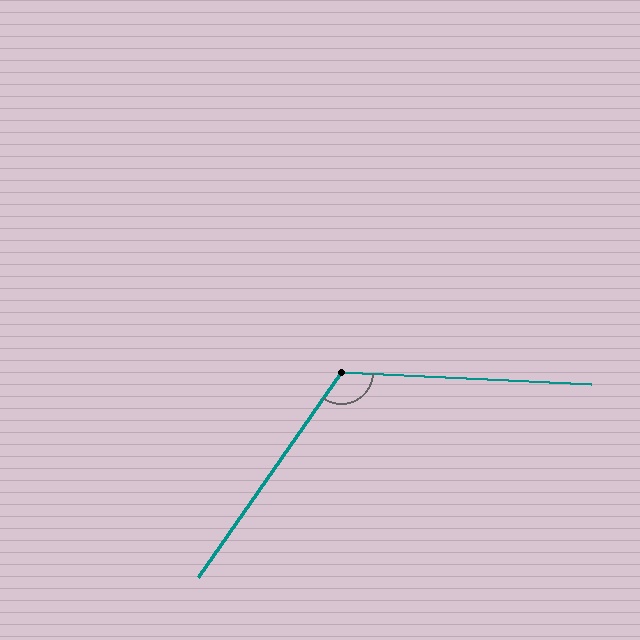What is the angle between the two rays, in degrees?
Approximately 122 degrees.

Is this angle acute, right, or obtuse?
It is obtuse.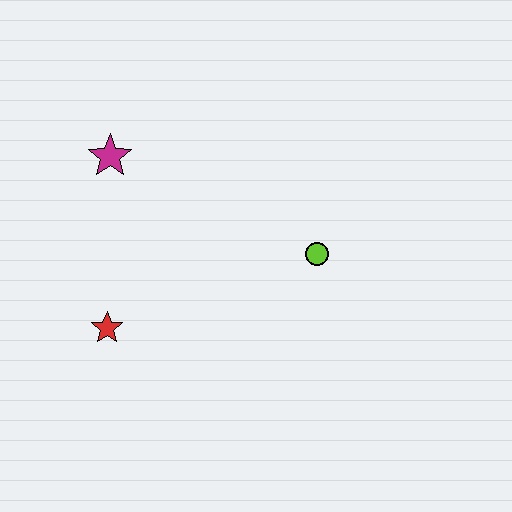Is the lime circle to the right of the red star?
Yes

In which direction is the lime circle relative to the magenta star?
The lime circle is to the right of the magenta star.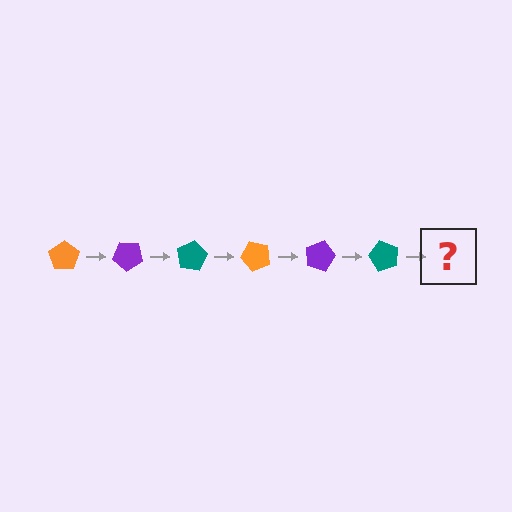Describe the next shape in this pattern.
It should be an orange pentagon, rotated 240 degrees from the start.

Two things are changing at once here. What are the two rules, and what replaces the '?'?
The two rules are that it rotates 40 degrees each step and the color cycles through orange, purple, and teal. The '?' should be an orange pentagon, rotated 240 degrees from the start.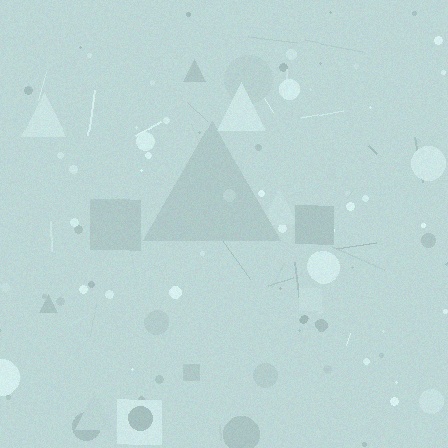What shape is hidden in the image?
A triangle is hidden in the image.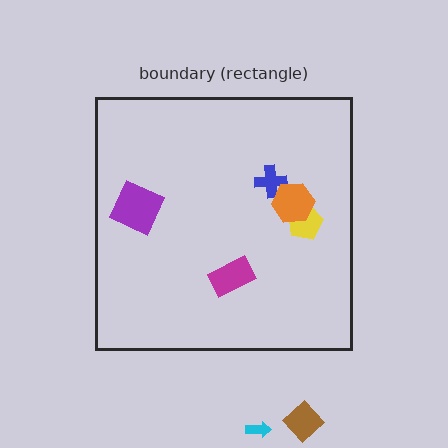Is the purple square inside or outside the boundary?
Inside.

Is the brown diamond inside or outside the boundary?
Outside.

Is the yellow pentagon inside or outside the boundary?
Inside.